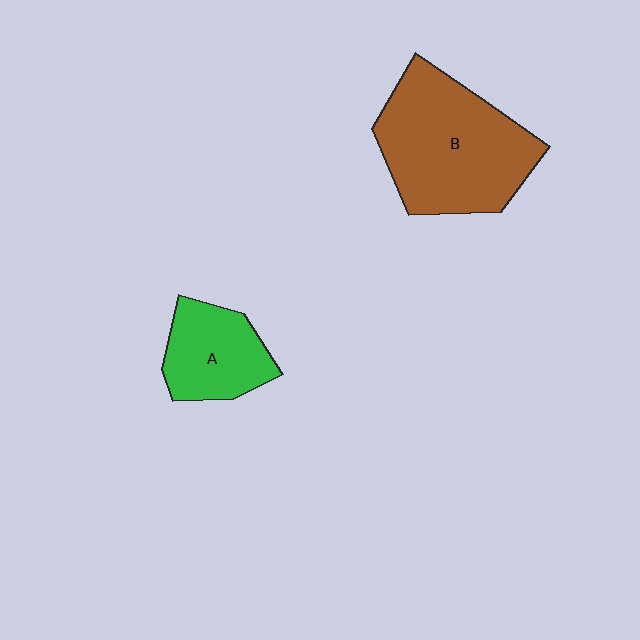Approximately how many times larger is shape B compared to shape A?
Approximately 2.0 times.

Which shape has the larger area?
Shape B (brown).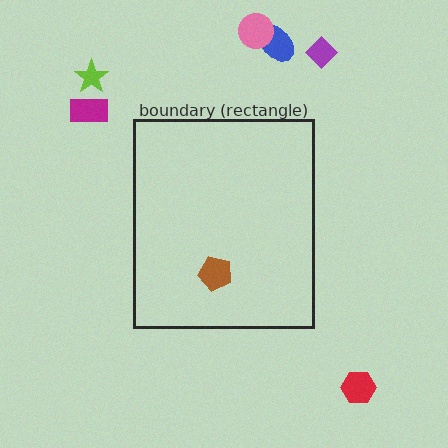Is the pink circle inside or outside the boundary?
Outside.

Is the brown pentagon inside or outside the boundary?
Inside.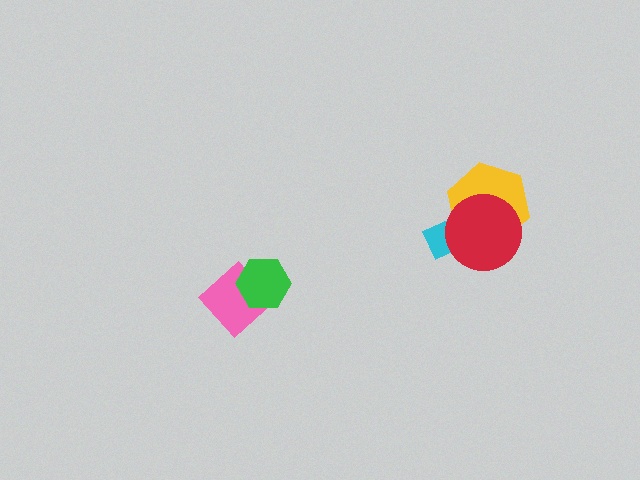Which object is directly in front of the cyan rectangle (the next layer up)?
The yellow hexagon is directly in front of the cyan rectangle.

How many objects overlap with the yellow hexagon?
2 objects overlap with the yellow hexagon.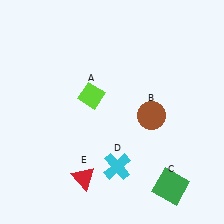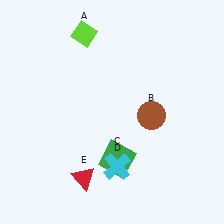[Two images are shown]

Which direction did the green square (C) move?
The green square (C) moved left.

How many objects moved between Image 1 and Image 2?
2 objects moved between the two images.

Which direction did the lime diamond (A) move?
The lime diamond (A) moved up.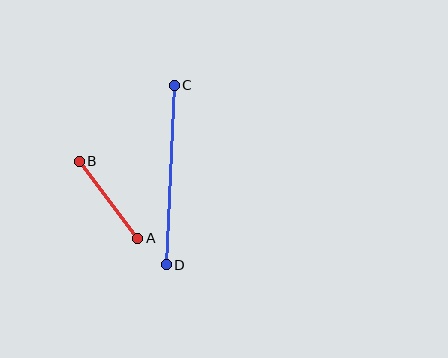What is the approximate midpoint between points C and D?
The midpoint is at approximately (170, 175) pixels.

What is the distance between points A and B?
The distance is approximately 96 pixels.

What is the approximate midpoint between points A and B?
The midpoint is at approximately (108, 200) pixels.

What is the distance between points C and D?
The distance is approximately 180 pixels.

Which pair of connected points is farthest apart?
Points C and D are farthest apart.